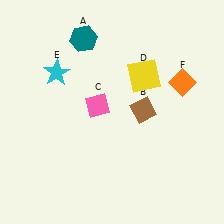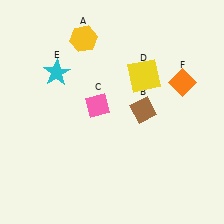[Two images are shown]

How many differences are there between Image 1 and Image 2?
There is 1 difference between the two images.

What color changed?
The hexagon (A) changed from teal in Image 1 to yellow in Image 2.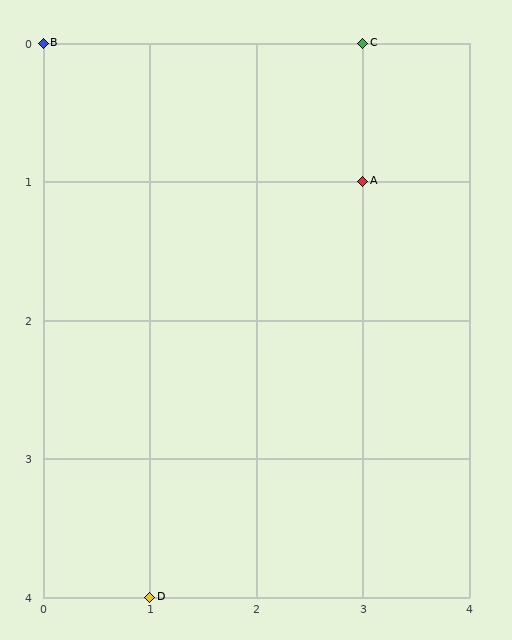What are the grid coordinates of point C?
Point C is at grid coordinates (3, 0).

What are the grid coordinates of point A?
Point A is at grid coordinates (3, 1).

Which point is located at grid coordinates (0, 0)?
Point B is at (0, 0).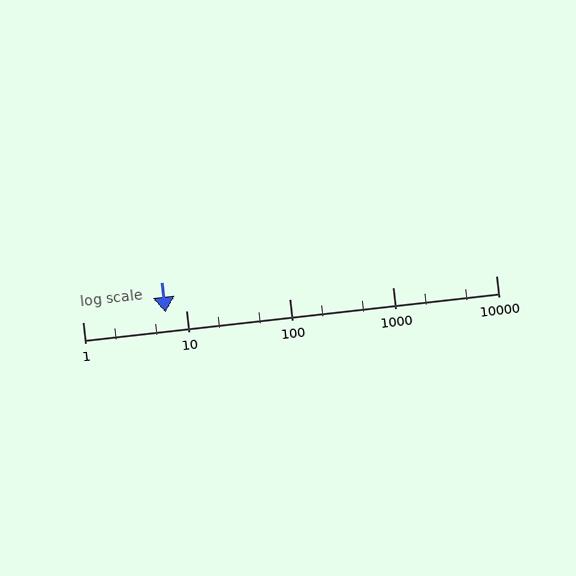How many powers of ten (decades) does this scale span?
The scale spans 4 decades, from 1 to 10000.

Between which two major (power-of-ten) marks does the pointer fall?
The pointer is between 1 and 10.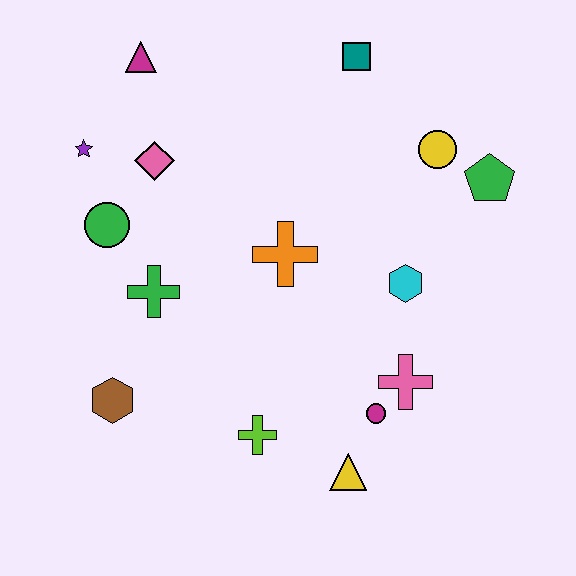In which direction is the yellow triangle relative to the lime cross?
The yellow triangle is to the right of the lime cross.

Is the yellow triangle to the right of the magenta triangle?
Yes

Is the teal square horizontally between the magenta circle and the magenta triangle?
Yes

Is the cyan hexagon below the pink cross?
No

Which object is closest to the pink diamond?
The purple star is closest to the pink diamond.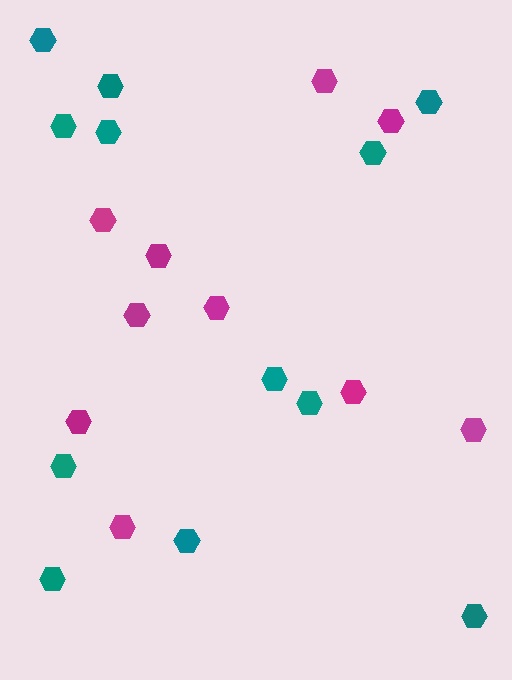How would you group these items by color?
There are 2 groups: one group of magenta hexagons (10) and one group of teal hexagons (12).